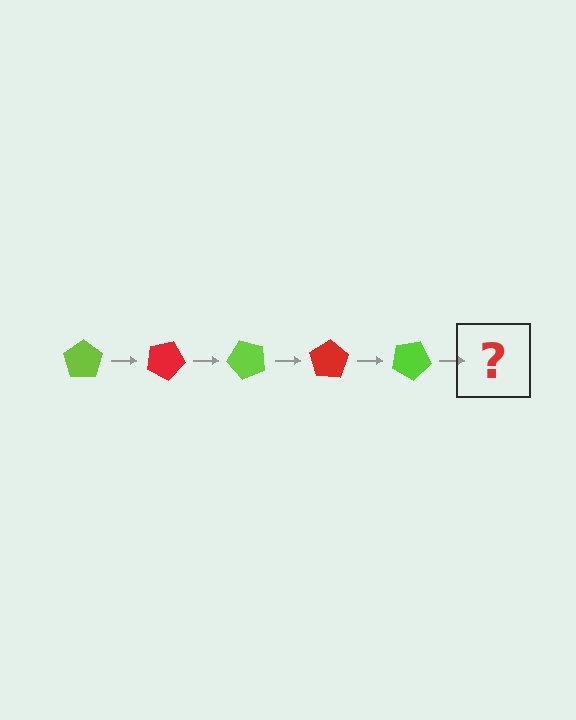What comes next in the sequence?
The next element should be a red pentagon, rotated 125 degrees from the start.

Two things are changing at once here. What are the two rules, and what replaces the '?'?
The two rules are that it rotates 25 degrees each step and the color cycles through lime and red. The '?' should be a red pentagon, rotated 125 degrees from the start.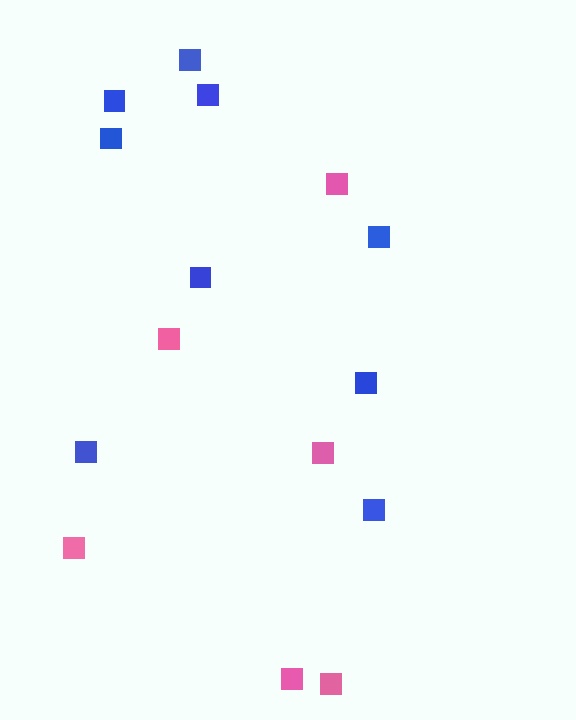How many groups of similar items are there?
There are 2 groups: one group of blue squares (9) and one group of pink squares (6).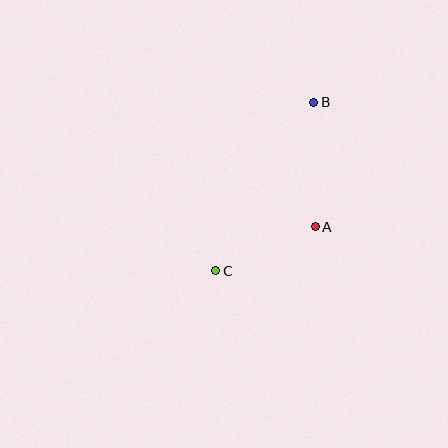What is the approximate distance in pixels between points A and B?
The distance between A and B is approximately 125 pixels.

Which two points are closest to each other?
Points A and C are closest to each other.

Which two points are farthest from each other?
Points B and C are farthest from each other.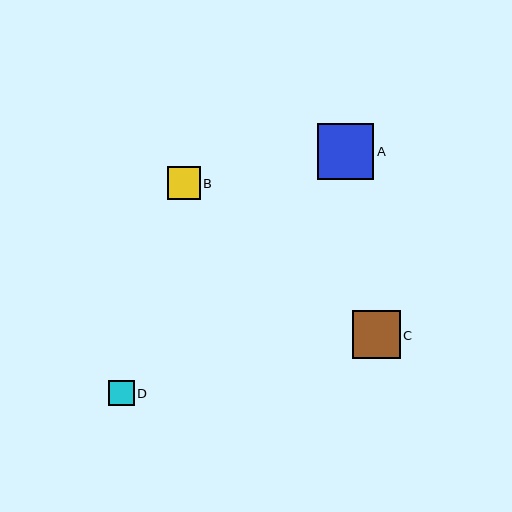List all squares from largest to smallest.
From largest to smallest: A, C, B, D.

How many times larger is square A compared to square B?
Square A is approximately 1.7 times the size of square B.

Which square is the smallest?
Square D is the smallest with a size of approximately 25 pixels.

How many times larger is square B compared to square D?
Square B is approximately 1.3 times the size of square D.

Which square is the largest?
Square A is the largest with a size of approximately 56 pixels.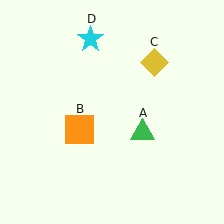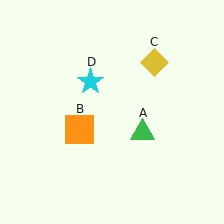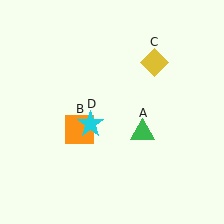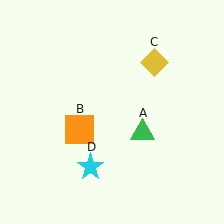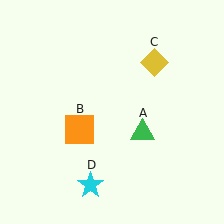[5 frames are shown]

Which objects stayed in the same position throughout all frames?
Green triangle (object A) and orange square (object B) and yellow diamond (object C) remained stationary.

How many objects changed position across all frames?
1 object changed position: cyan star (object D).